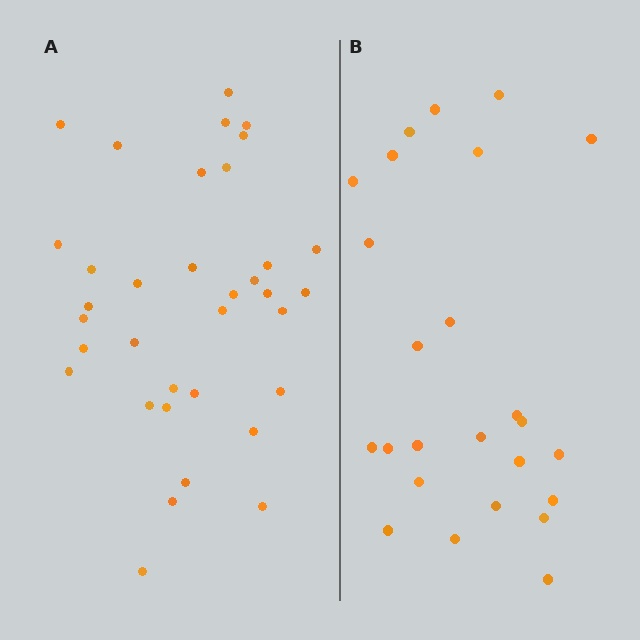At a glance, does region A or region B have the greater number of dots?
Region A (the left region) has more dots.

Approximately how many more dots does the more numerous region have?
Region A has roughly 10 or so more dots than region B.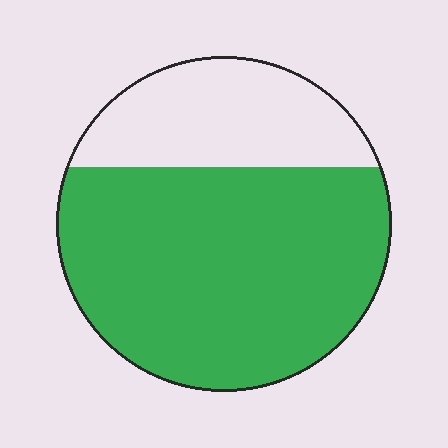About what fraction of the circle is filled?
About three quarters (3/4).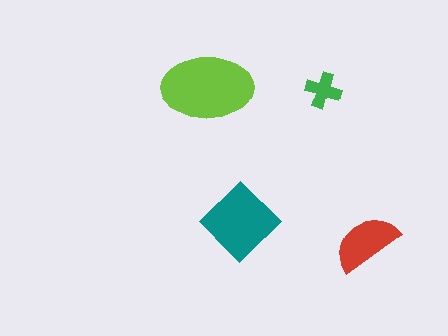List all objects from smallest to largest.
The green cross, the red semicircle, the teal diamond, the lime ellipse.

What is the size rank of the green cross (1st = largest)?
4th.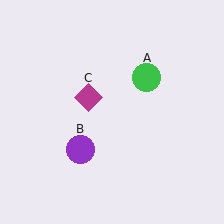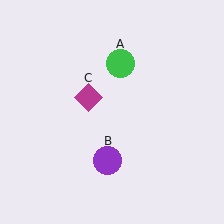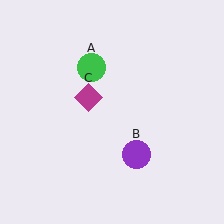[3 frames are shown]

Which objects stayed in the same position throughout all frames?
Magenta diamond (object C) remained stationary.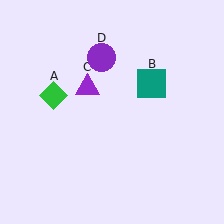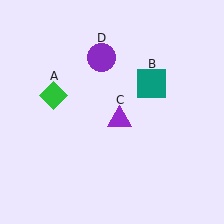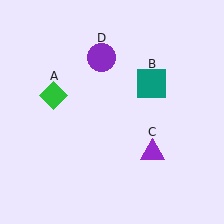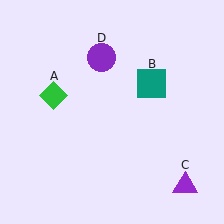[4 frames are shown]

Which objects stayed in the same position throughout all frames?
Green diamond (object A) and teal square (object B) and purple circle (object D) remained stationary.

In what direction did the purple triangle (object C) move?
The purple triangle (object C) moved down and to the right.